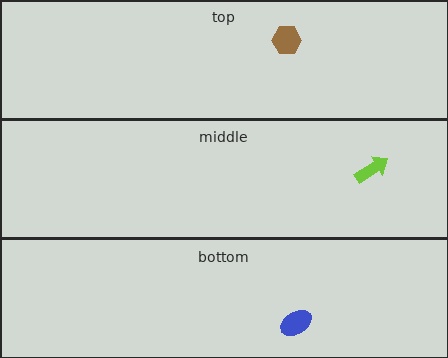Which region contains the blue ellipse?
The bottom region.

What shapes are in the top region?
The brown hexagon.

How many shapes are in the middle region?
1.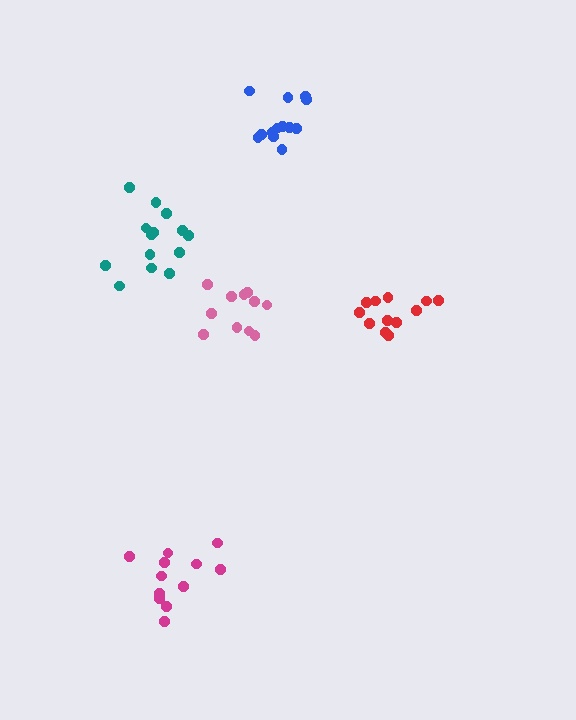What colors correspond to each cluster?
The clusters are colored: teal, pink, red, magenta, blue.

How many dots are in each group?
Group 1: 14 dots, Group 2: 11 dots, Group 3: 12 dots, Group 4: 12 dots, Group 5: 13 dots (62 total).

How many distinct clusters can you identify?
There are 5 distinct clusters.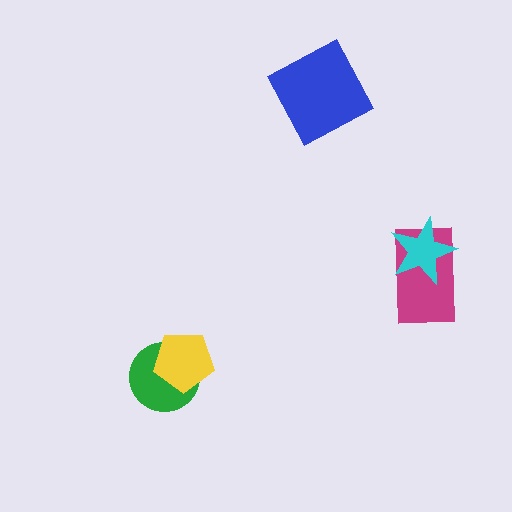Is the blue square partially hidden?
No, no other shape covers it.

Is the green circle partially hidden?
Yes, it is partially covered by another shape.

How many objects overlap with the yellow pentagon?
1 object overlaps with the yellow pentagon.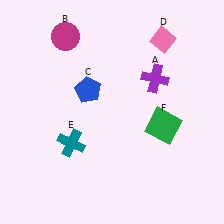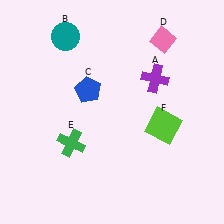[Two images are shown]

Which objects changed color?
B changed from magenta to teal. E changed from teal to green. F changed from green to lime.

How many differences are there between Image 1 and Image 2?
There are 3 differences between the two images.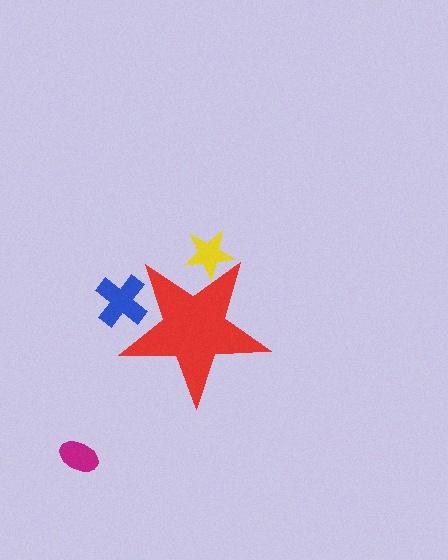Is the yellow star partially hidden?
Yes, the yellow star is partially hidden behind the red star.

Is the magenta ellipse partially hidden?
No, the magenta ellipse is fully visible.